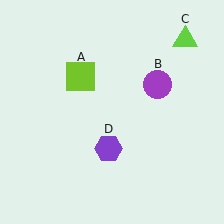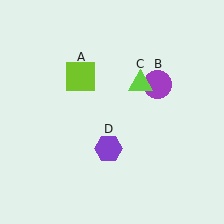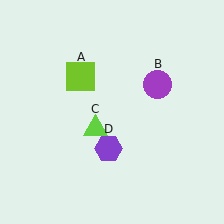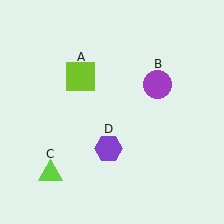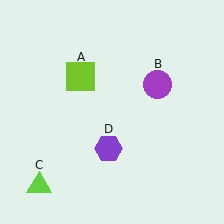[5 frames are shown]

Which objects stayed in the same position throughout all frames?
Lime square (object A) and purple circle (object B) and purple hexagon (object D) remained stationary.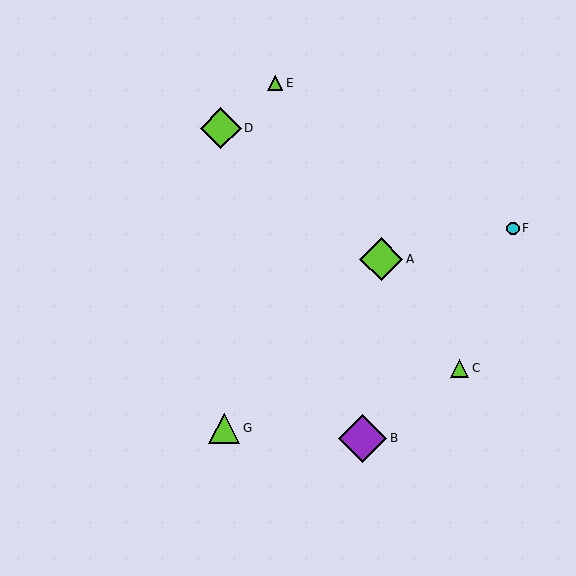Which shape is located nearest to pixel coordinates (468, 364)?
The lime triangle (labeled C) at (460, 368) is nearest to that location.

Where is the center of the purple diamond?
The center of the purple diamond is at (363, 438).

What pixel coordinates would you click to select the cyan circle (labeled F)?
Click at (513, 228) to select the cyan circle F.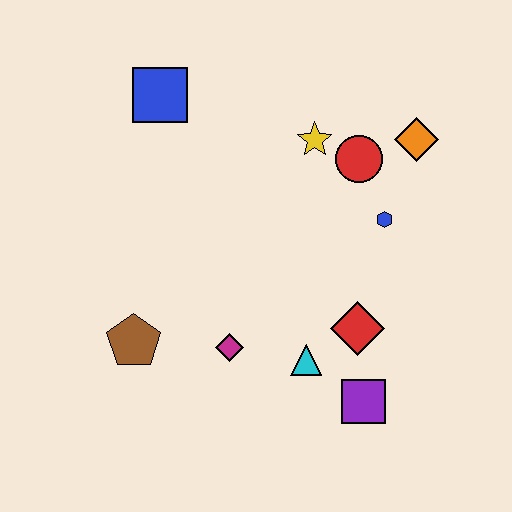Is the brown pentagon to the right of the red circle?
No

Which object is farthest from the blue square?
The purple square is farthest from the blue square.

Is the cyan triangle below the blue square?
Yes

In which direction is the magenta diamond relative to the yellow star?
The magenta diamond is below the yellow star.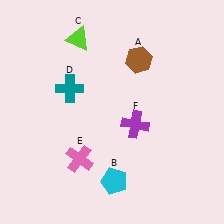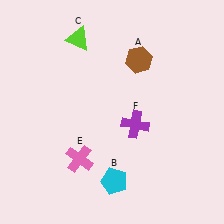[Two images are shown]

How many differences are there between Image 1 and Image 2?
There is 1 difference between the two images.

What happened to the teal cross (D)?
The teal cross (D) was removed in Image 2. It was in the top-left area of Image 1.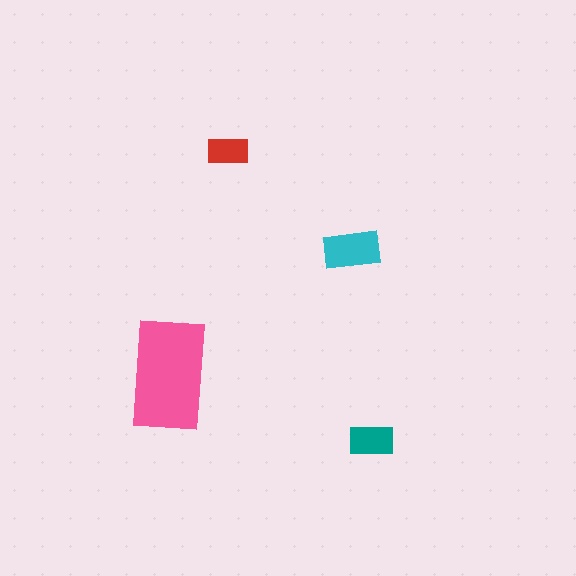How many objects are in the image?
There are 4 objects in the image.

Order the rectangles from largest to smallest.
the pink one, the cyan one, the teal one, the red one.